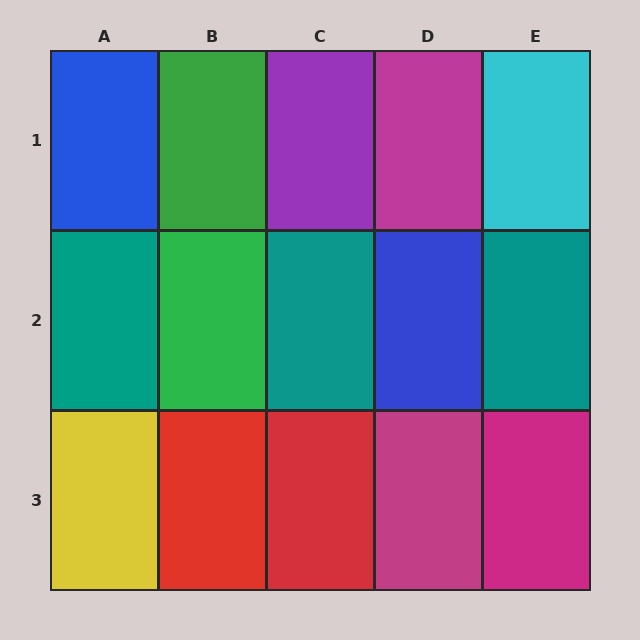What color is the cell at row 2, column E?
Teal.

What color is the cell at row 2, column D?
Blue.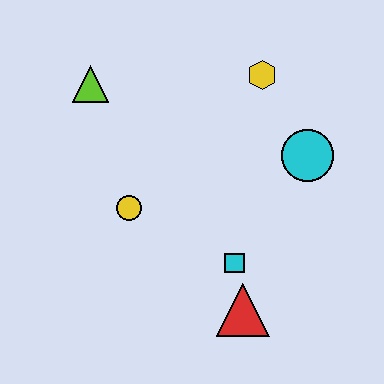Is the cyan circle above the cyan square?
Yes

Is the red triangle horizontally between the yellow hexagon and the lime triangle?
Yes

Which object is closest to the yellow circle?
The cyan square is closest to the yellow circle.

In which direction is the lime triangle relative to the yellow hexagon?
The lime triangle is to the left of the yellow hexagon.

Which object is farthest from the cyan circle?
The lime triangle is farthest from the cyan circle.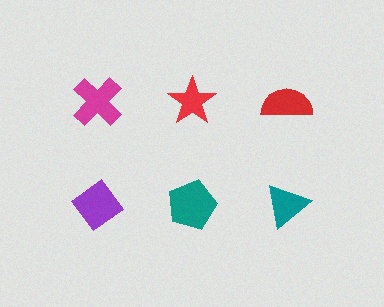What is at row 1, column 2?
A red star.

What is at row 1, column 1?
A magenta cross.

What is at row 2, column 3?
A teal triangle.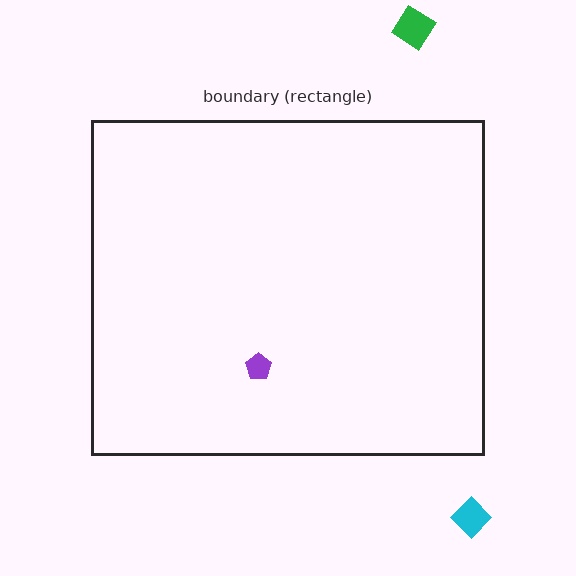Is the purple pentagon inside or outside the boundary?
Inside.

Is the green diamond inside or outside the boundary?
Outside.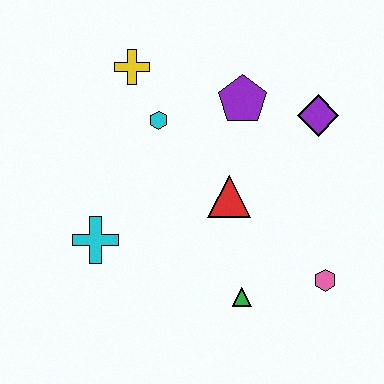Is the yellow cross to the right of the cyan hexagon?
No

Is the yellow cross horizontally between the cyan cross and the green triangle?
Yes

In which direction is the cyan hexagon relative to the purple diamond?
The cyan hexagon is to the left of the purple diamond.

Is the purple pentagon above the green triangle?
Yes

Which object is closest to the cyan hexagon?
The yellow cross is closest to the cyan hexagon.